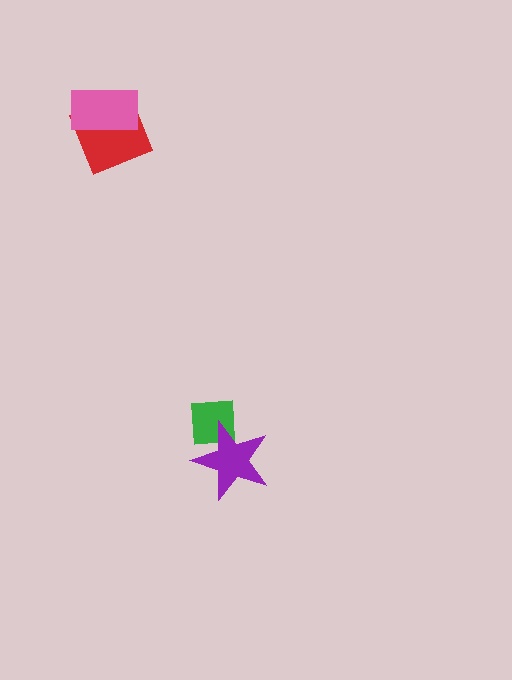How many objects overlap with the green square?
1 object overlaps with the green square.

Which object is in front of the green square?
The purple star is in front of the green square.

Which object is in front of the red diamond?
The pink rectangle is in front of the red diamond.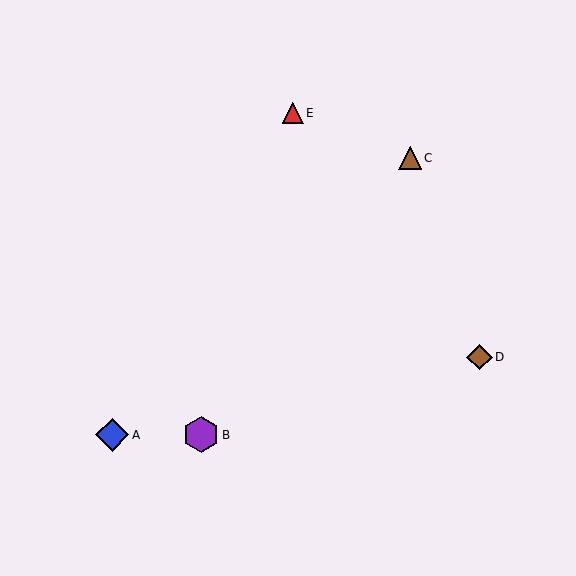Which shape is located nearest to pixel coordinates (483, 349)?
The brown diamond (labeled D) at (479, 357) is nearest to that location.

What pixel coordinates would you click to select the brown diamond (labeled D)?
Click at (479, 357) to select the brown diamond D.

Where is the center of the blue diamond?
The center of the blue diamond is at (112, 435).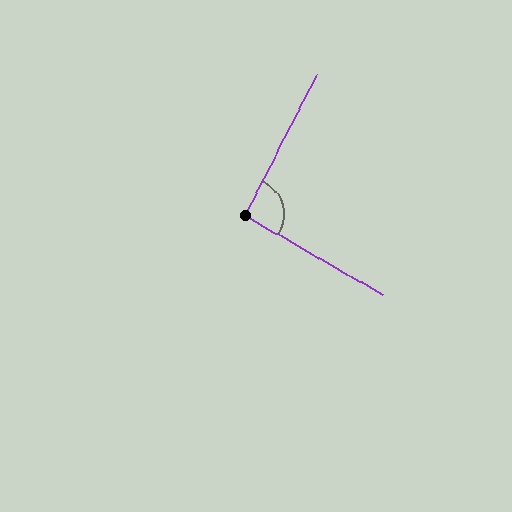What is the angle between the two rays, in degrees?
Approximately 93 degrees.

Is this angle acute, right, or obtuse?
It is approximately a right angle.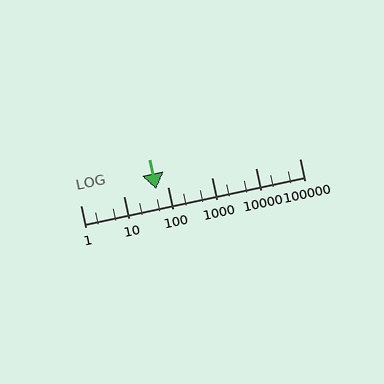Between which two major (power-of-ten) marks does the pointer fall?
The pointer is between 10 and 100.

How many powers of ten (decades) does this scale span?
The scale spans 5 decades, from 1 to 100000.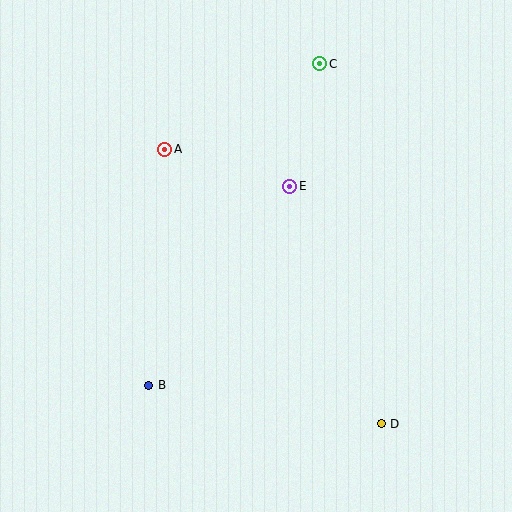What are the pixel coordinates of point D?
Point D is at (381, 424).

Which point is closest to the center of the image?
Point E at (290, 186) is closest to the center.